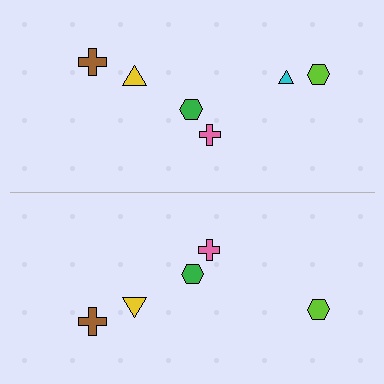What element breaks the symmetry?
A cyan triangle is missing from the bottom side.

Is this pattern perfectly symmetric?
No, the pattern is not perfectly symmetric. A cyan triangle is missing from the bottom side.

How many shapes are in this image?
There are 11 shapes in this image.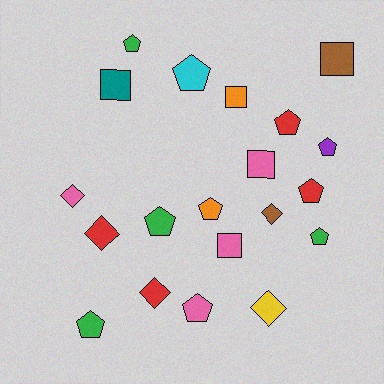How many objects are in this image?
There are 20 objects.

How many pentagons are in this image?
There are 10 pentagons.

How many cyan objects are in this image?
There is 1 cyan object.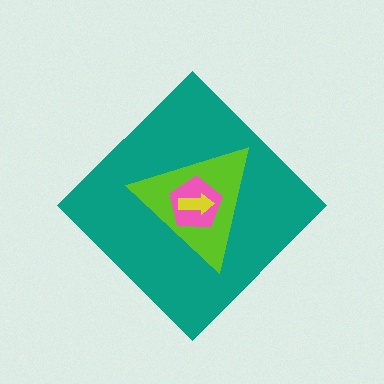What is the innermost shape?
The yellow arrow.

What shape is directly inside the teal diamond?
The lime triangle.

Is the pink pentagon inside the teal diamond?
Yes.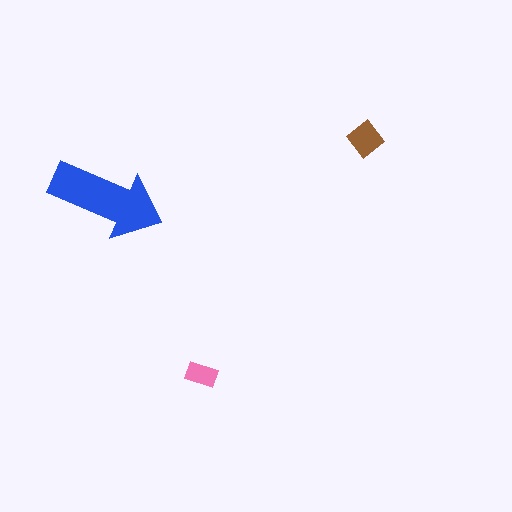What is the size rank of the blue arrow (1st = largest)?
1st.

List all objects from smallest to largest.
The pink rectangle, the brown diamond, the blue arrow.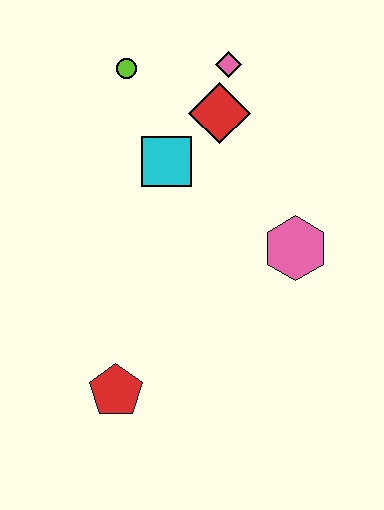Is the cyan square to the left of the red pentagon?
No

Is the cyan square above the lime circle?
No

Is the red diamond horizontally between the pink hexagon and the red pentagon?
Yes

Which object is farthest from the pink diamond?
The red pentagon is farthest from the pink diamond.